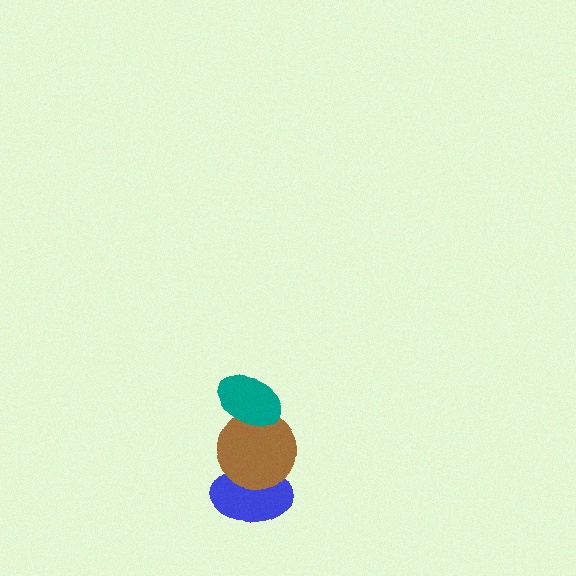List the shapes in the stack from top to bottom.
From top to bottom: the teal ellipse, the brown circle, the blue ellipse.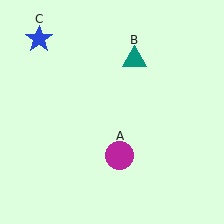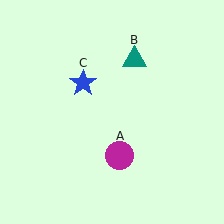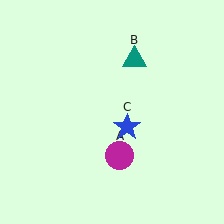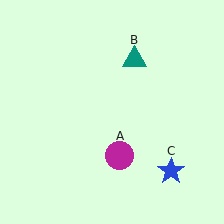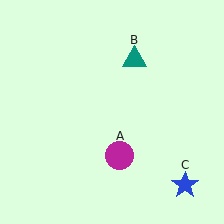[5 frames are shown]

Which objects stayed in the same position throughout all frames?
Magenta circle (object A) and teal triangle (object B) remained stationary.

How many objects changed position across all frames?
1 object changed position: blue star (object C).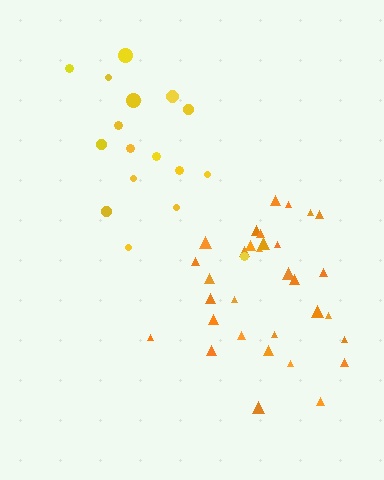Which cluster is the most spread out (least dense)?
Yellow.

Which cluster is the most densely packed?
Orange.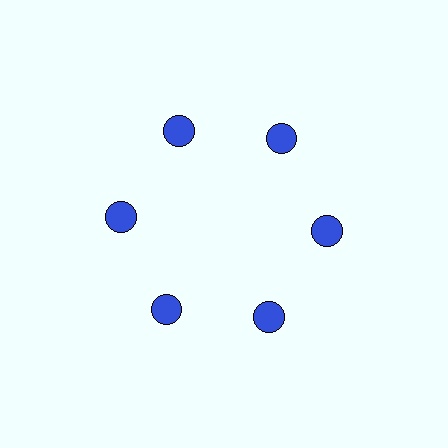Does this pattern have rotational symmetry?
Yes, this pattern has 6-fold rotational symmetry. It looks the same after rotating 60 degrees around the center.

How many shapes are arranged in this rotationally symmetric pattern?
There are 6 shapes, arranged in 6 groups of 1.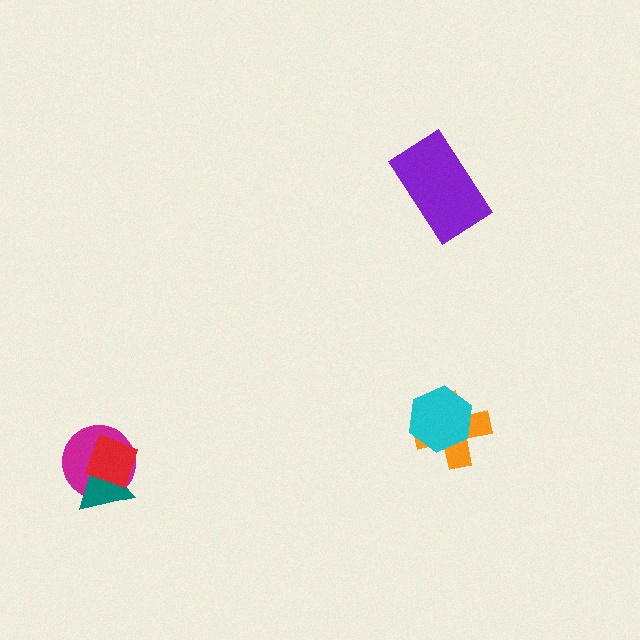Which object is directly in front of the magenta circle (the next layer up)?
The teal triangle is directly in front of the magenta circle.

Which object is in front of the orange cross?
The cyan hexagon is in front of the orange cross.